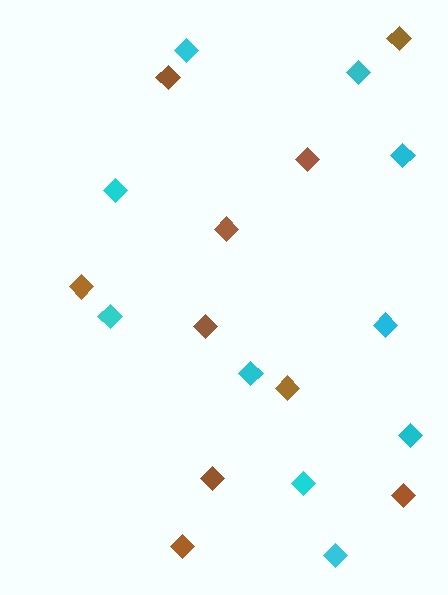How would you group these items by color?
There are 2 groups: one group of brown diamonds (10) and one group of cyan diamonds (10).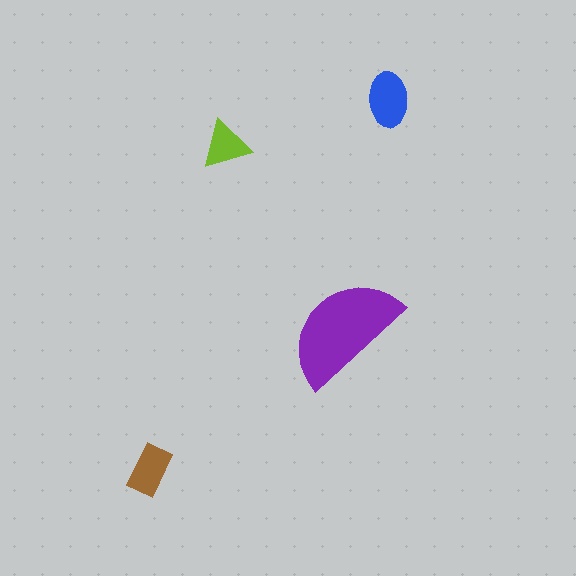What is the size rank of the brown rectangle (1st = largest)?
3rd.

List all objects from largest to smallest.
The purple semicircle, the blue ellipse, the brown rectangle, the lime triangle.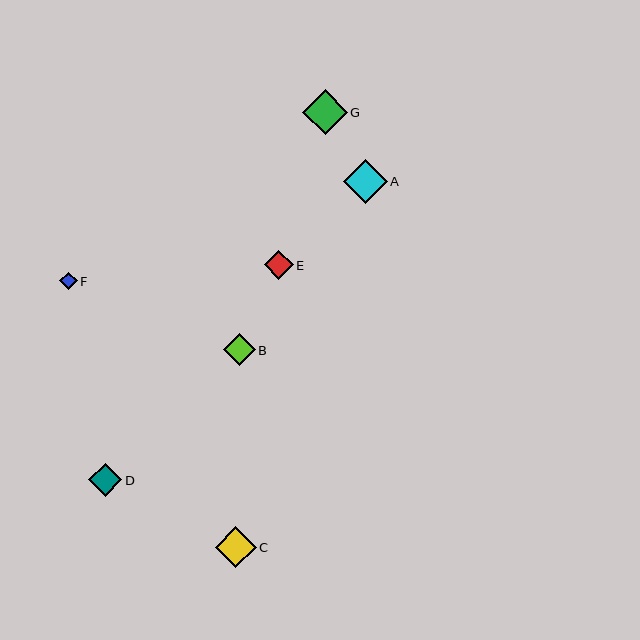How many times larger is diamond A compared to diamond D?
Diamond A is approximately 1.3 times the size of diamond D.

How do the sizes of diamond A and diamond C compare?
Diamond A and diamond C are approximately the same size.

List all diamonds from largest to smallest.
From largest to smallest: G, A, C, D, B, E, F.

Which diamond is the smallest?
Diamond F is the smallest with a size of approximately 18 pixels.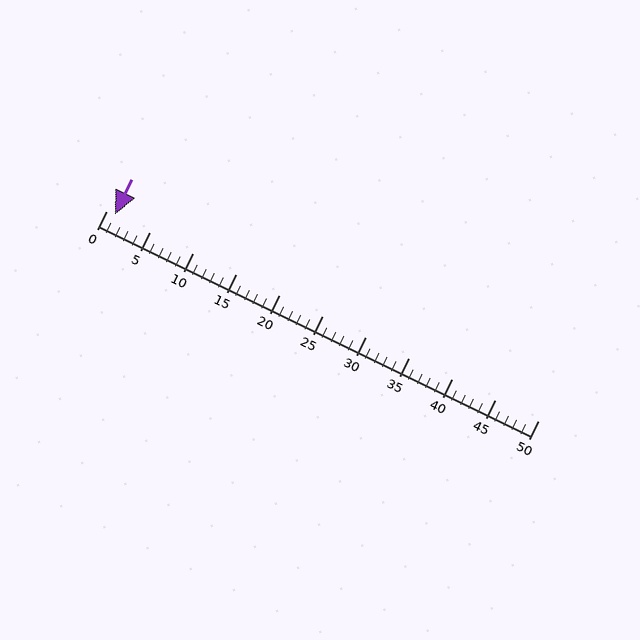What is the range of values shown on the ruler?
The ruler shows values from 0 to 50.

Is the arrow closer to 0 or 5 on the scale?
The arrow is closer to 0.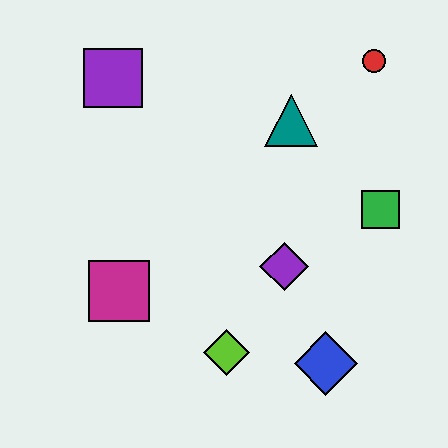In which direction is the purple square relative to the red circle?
The purple square is to the left of the red circle.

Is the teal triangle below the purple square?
Yes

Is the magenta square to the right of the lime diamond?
No